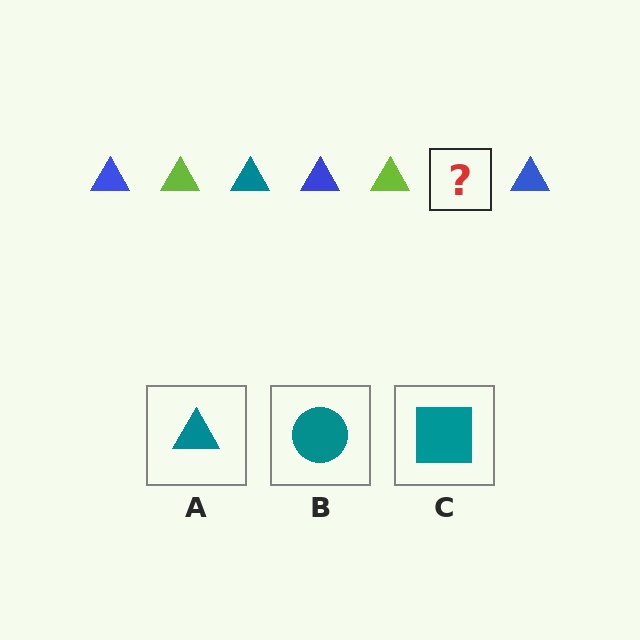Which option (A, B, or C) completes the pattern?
A.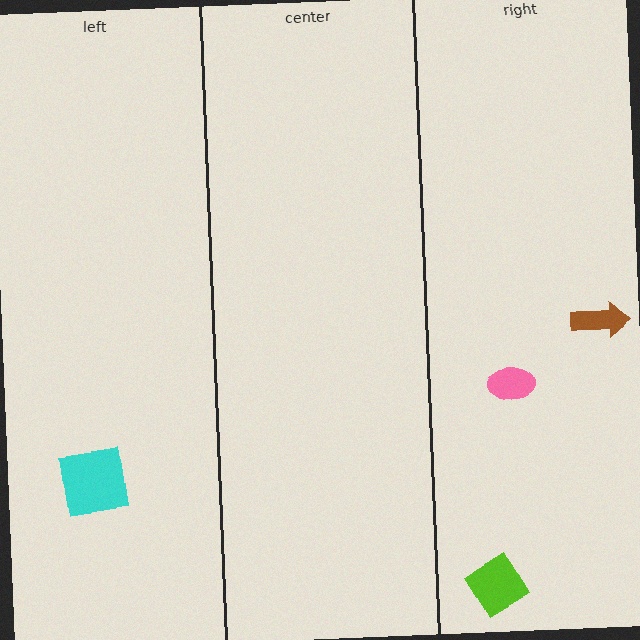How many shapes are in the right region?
3.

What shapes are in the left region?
The cyan square.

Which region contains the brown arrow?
The right region.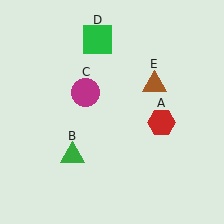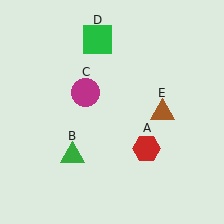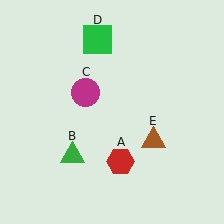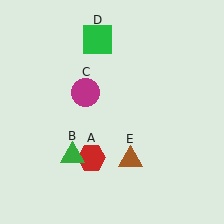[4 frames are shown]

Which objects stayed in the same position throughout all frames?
Green triangle (object B) and magenta circle (object C) and green square (object D) remained stationary.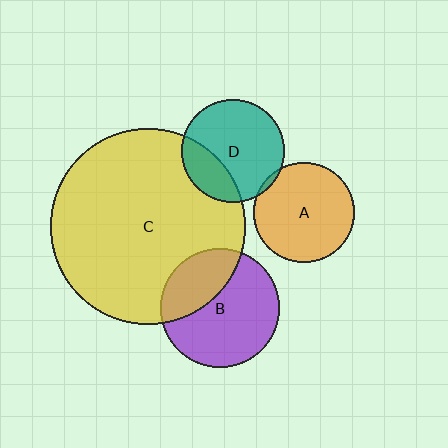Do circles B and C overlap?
Yes.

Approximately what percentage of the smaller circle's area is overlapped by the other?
Approximately 30%.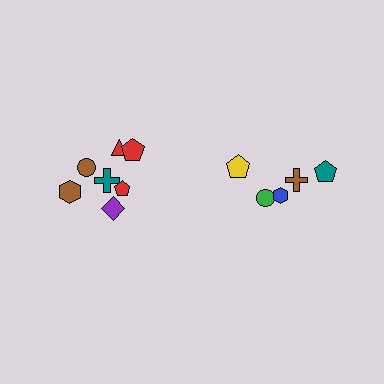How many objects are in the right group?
There are 5 objects.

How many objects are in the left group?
There are 7 objects.